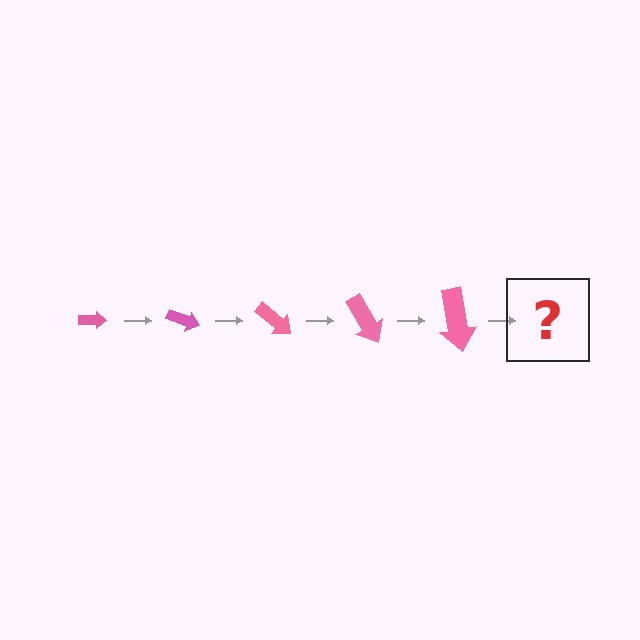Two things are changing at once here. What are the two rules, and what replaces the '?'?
The two rules are that the arrow grows larger each step and it rotates 20 degrees each step. The '?' should be an arrow, larger than the previous one and rotated 100 degrees from the start.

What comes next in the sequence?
The next element should be an arrow, larger than the previous one and rotated 100 degrees from the start.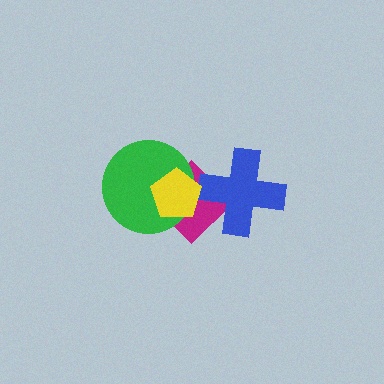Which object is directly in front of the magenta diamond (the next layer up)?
The green circle is directly in front of the magenta diamond.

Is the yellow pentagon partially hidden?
No, no other shape covers it.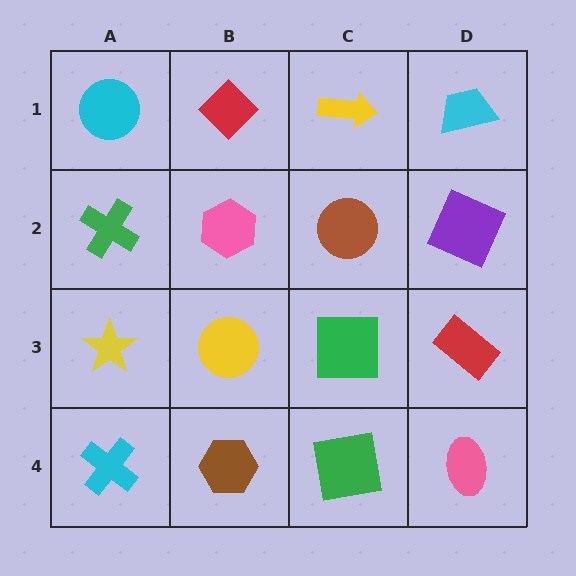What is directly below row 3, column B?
A brown hexagon.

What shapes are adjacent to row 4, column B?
A yellow circle (row 3, column B), a cyan cross (row 4, column A), a green square (row 4, column C).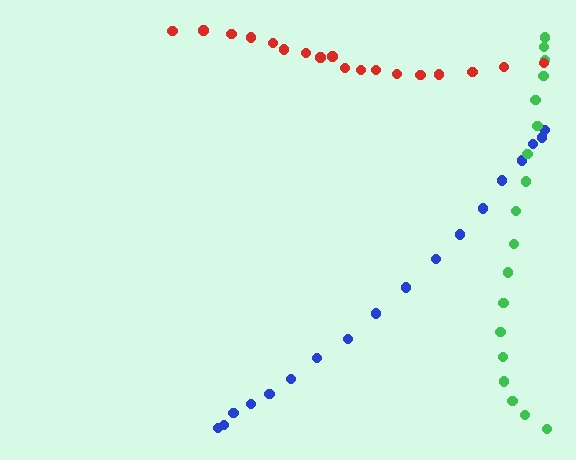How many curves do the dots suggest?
There are 3 distinct paths.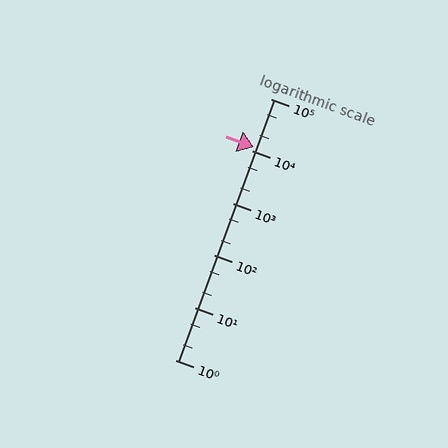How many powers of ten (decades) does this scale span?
The scale spans 5 decades, from 1 to 100000.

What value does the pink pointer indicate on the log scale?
The pointer indicates approximately 12000.